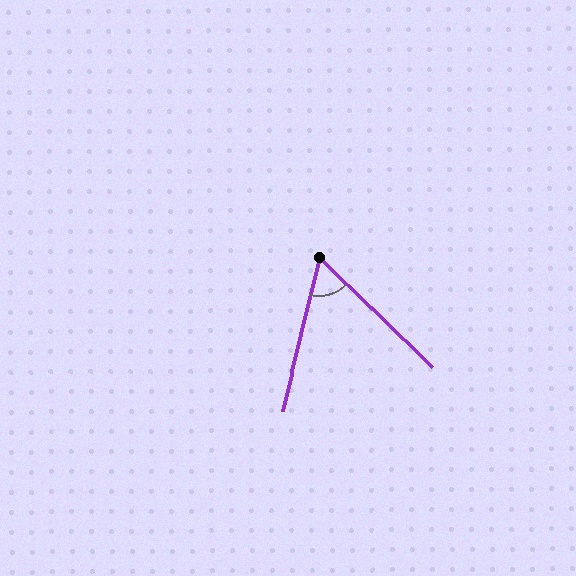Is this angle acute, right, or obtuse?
It is acute.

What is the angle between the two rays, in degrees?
Approximately 59 degrees.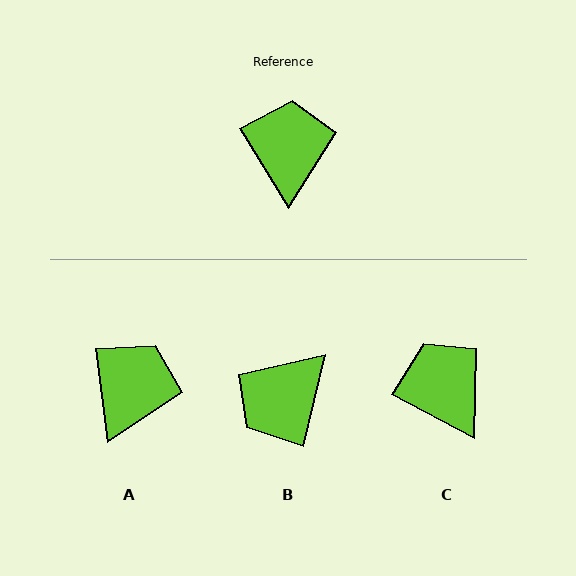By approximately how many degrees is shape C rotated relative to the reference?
Approximately 31 degrees counter-clockwise.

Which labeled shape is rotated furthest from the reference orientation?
B, about 135 degrees away.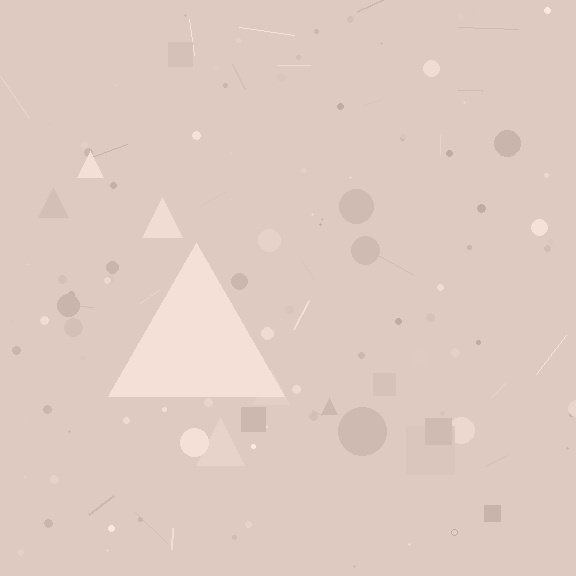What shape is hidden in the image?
A triangle is hidden in the image.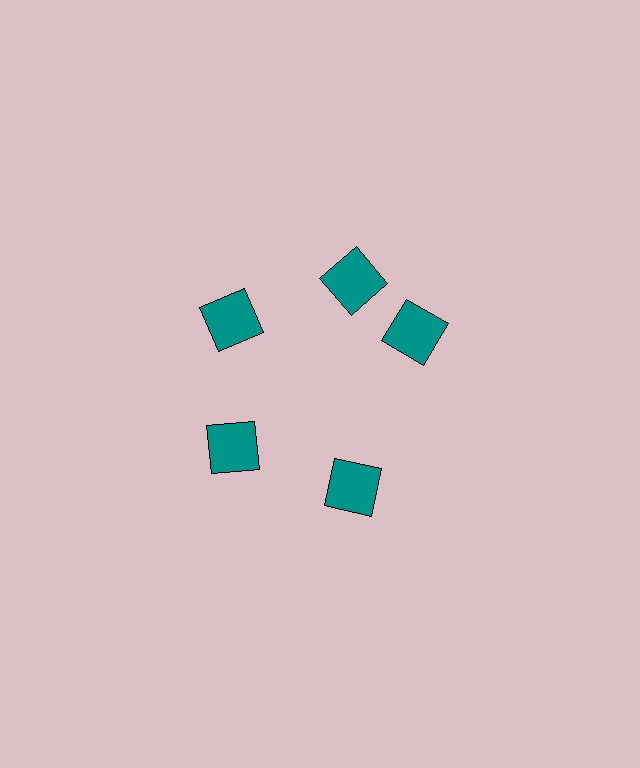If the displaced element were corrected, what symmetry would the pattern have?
It would have 5-fold rotational symmetry — the pattern would map onto itself every 72 degrees.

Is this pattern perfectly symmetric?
No. The 5 teal squares are arranged in a ring, but one element near the 3 o'clock position is rotated out of alignment along the ring, breaking the 5-fold rotational symmetry.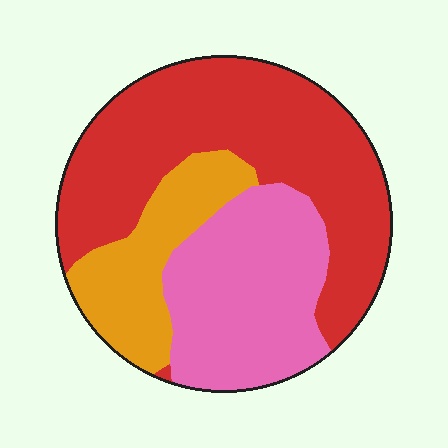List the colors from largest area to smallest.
From largest to smallest: red, pink, orange.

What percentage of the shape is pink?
Pink takes up about one third (1/3) of the shape.